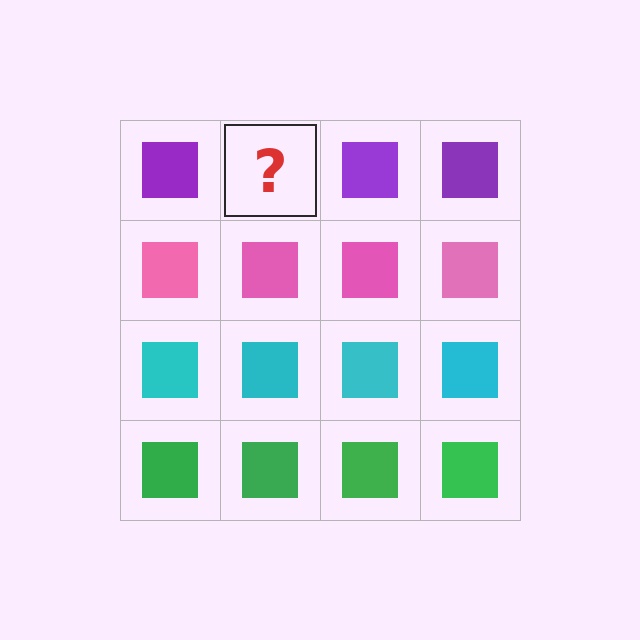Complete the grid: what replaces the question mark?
The question mark should be replaced with a purple square.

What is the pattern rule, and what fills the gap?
The rule is that each row has a consistent color. The gap should be filled with a purple square.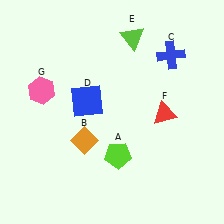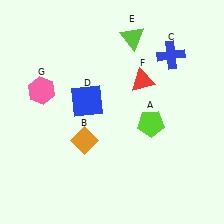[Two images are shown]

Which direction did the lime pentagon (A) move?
The lime pentagon (A) moved right.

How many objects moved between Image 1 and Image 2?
2 objects moved between the two images.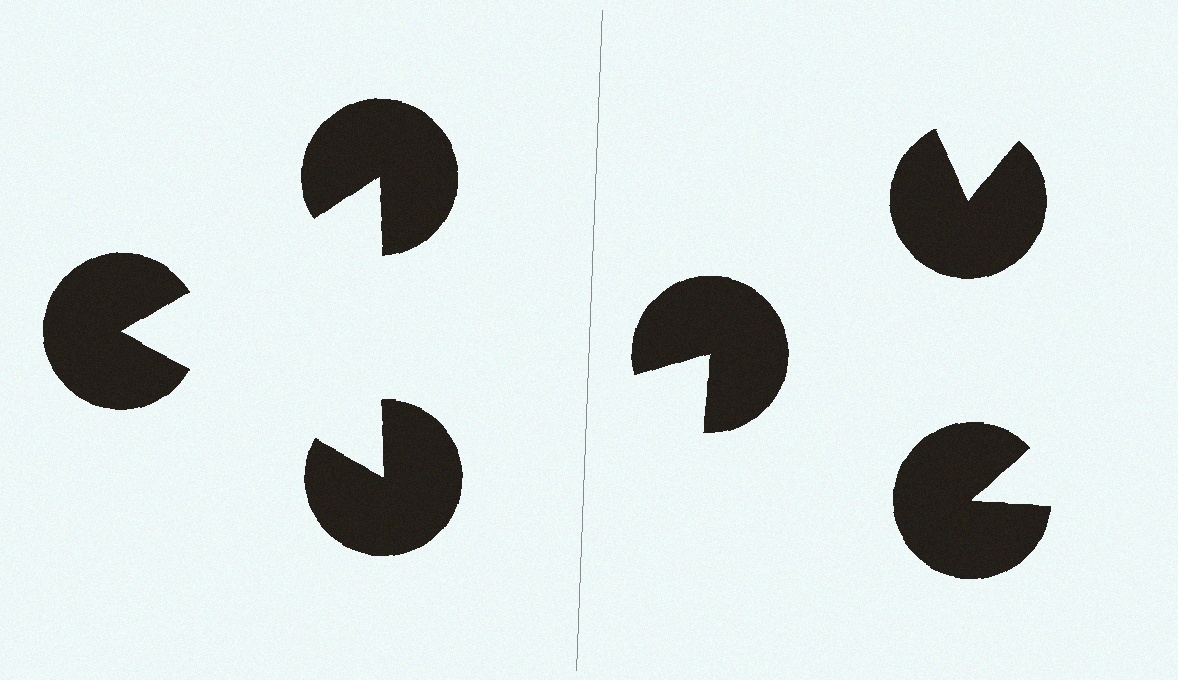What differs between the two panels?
The pac-man discs are positioned identically on both sides; only the wedge orientations differ. On the left they align to a triangle; on the right they are misaligned.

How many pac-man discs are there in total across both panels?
6 — 3 on each side.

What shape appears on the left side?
An illusory triangle.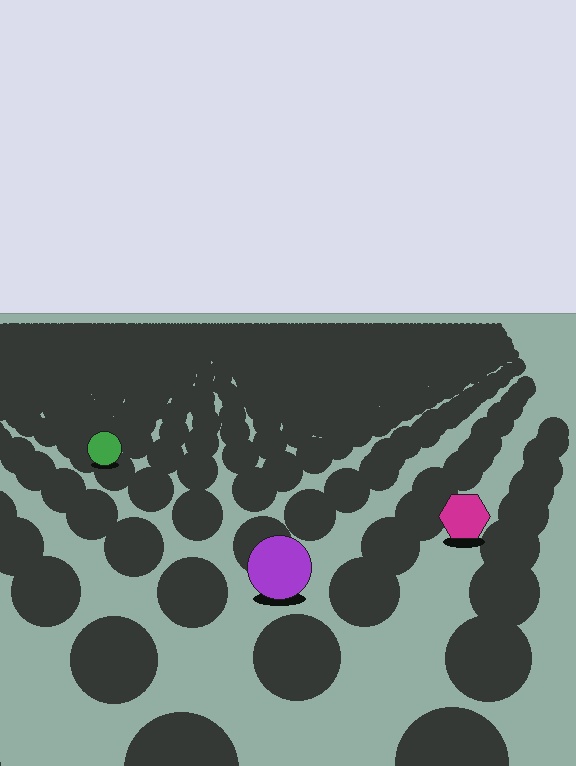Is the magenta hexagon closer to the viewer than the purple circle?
No. The purple circle is closer — you can tell from the texture gradient: the ground texture is coarser near it.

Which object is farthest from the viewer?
The green circle is farthest from the viewer. It appears smaller and the ground texture around it is denser.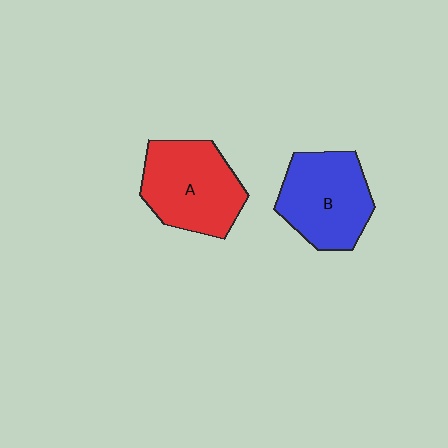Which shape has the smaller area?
Shape B (blue).